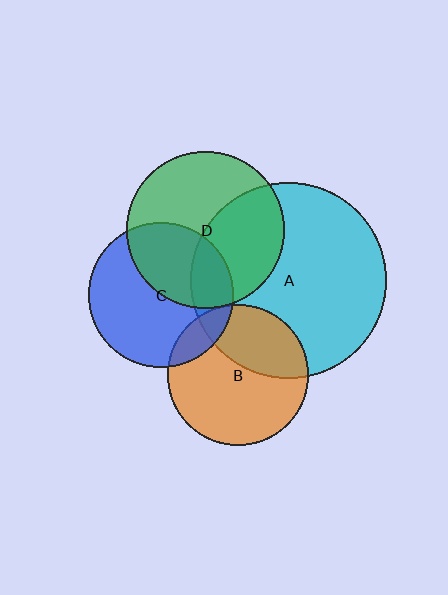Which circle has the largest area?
Circle A (cyan).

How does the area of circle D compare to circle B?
Approximately 1.2 times.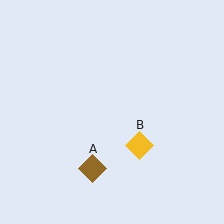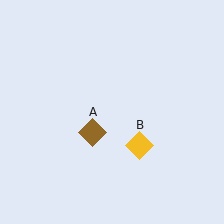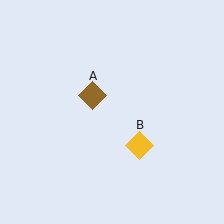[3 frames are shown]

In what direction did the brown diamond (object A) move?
The brown diamond (object A) moved up.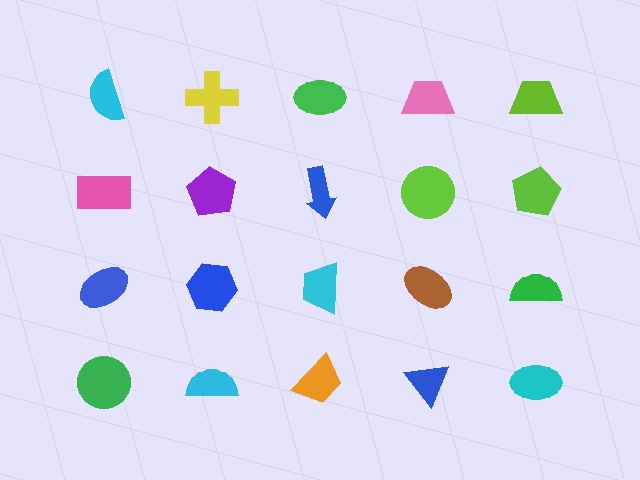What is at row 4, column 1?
A green circle.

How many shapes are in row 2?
5 shapes.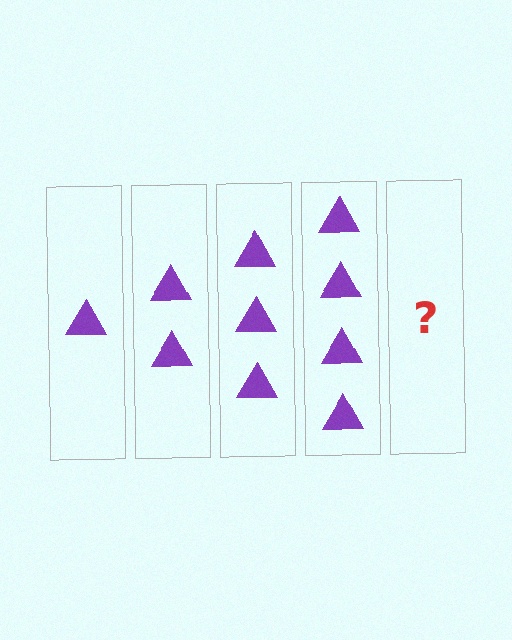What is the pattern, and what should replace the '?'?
The pattern is that each step adds one more triangle. The '?' should be 5 triangles.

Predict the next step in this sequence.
The next step is 5 triangles.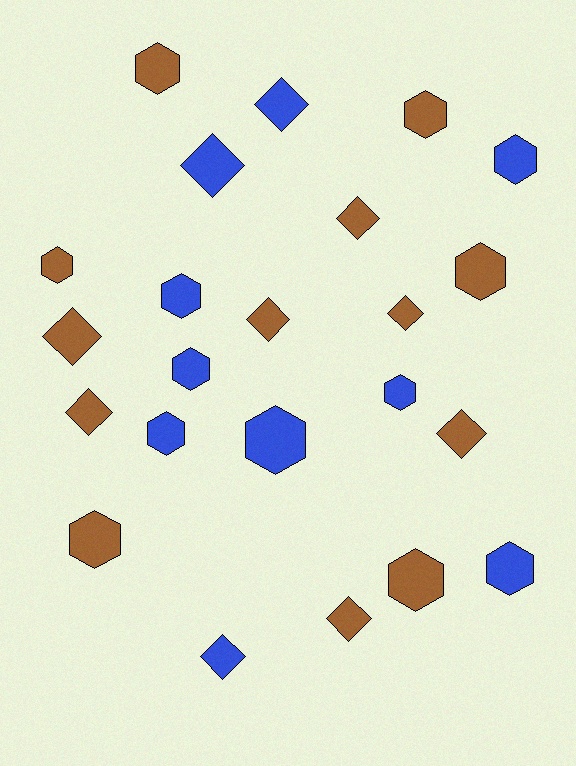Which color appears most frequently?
Brown, with 13 objects.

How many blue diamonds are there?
There are 3 blue diamonds.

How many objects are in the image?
There are 23 objects.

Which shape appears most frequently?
Hexagon, with 13 objects.